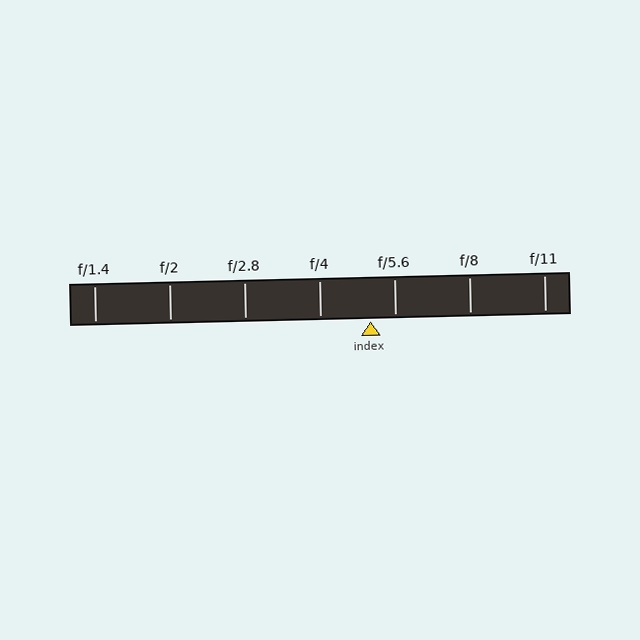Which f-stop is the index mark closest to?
The index mark is closest to f/5.6.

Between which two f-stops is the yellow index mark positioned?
The index mark is between f/4 and f/5.6.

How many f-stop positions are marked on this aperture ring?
There are 7 f-stop positions marked.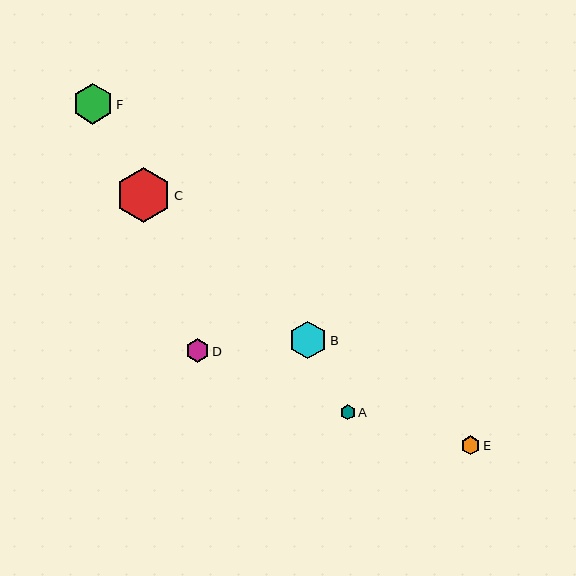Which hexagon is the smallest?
Hexagon A is the smallest with a size of approximately 15 pixels.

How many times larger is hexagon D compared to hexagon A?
Hexagon D is approximately 1.5 times the size of hexagon A.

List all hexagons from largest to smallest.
From largest to smallest: C, F, B, D, E, A.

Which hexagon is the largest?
Hexagon C is the largest with a size of approximately 55 pixels.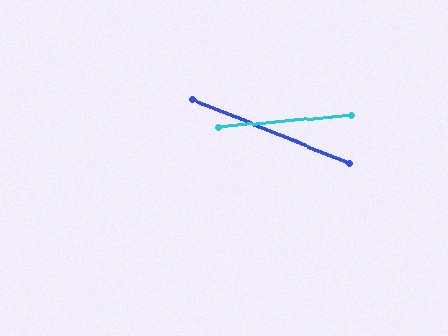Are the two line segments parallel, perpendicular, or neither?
Neither parallel nor perpendicular — they differ by about 27°.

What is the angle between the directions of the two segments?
Approximately 27 degrees.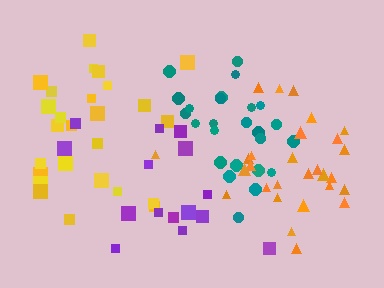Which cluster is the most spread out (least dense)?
Purple.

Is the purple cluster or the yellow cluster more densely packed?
Yellow.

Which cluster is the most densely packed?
Teal.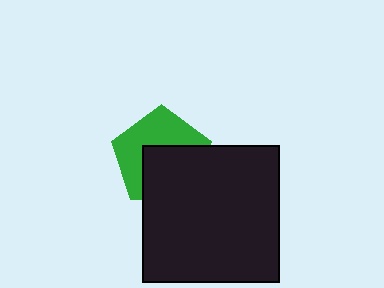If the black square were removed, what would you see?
You would see the complete green pentagon.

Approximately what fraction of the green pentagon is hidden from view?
Roughly 49% of the green pentagon is hidden behind the black square.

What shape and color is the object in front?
The object in front is a black square.